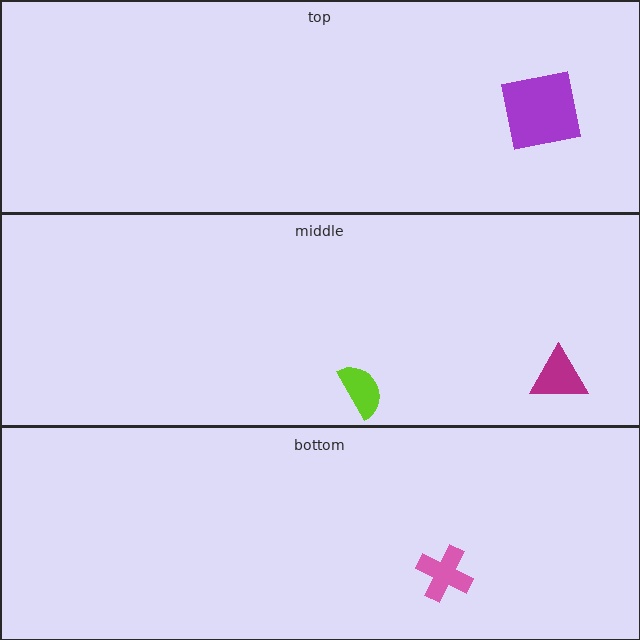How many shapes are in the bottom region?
1.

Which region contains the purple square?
The top region.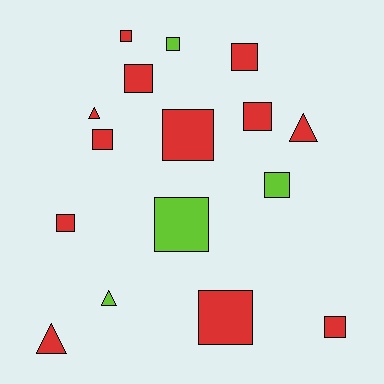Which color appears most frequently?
Red, with 12 objects.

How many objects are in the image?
There are 16 objects.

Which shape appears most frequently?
Square, with 12 objects.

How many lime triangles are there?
There is 1 lime triangle.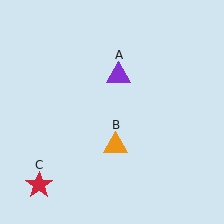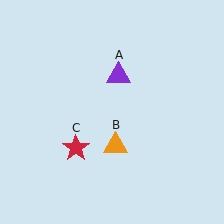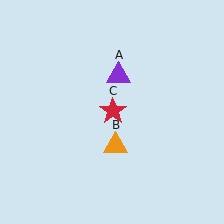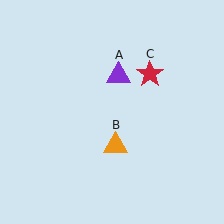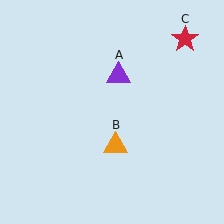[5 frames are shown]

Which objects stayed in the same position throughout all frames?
Purple triangle (object A) and orange triangle (object B) remained stationary.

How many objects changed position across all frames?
1 object changed position: red star (object C).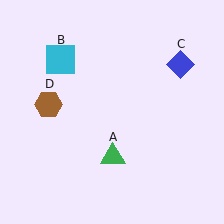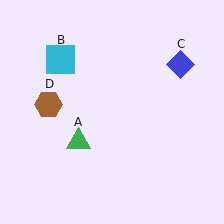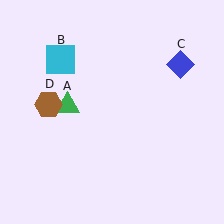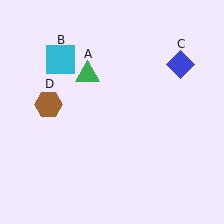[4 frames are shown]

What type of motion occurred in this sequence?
The green triangle (object A) rotated clockwise around the center of the scene.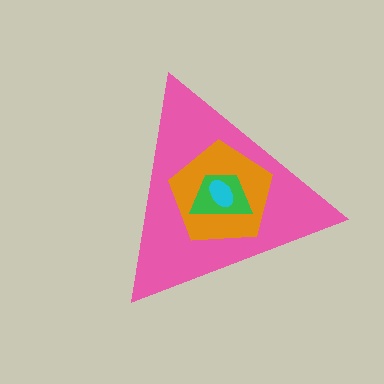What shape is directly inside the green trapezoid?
The cyan ellipse.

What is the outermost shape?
The pink triangle.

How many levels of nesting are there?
4.